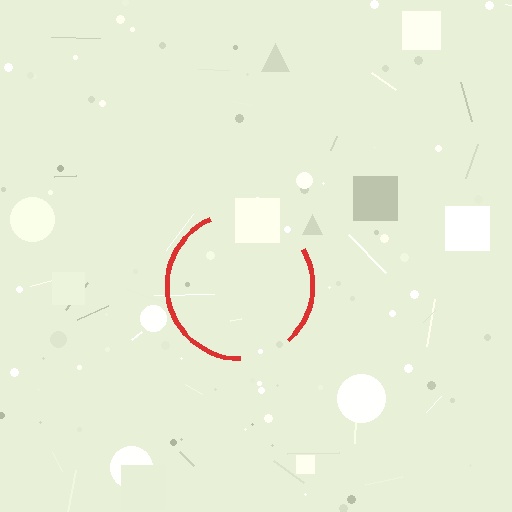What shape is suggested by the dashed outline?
The dashed outline suggests a circle.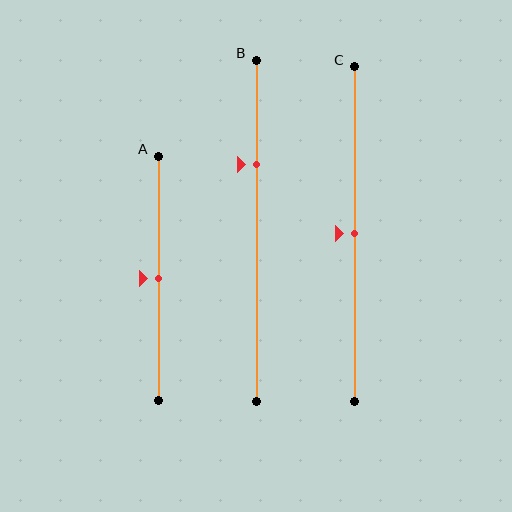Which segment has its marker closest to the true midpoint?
Segment A has its marker closest to the true midpoint.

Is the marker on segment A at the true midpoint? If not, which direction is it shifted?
Yes, the marker on segment A is at the true midpoint.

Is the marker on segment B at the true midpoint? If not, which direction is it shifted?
No, the marker on segment B is shifted upward by about 19% of the segment length.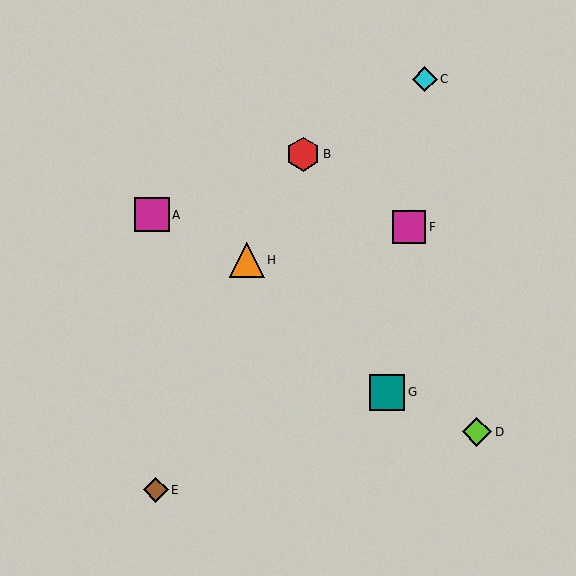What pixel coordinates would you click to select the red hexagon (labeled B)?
Click at (303, 154) to select the red hexagon B.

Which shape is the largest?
The teal square (labeled G) is the largest.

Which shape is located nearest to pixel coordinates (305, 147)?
The red hexagon (labeled B) at (303, 154) is nearest to that location.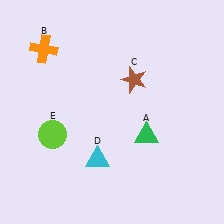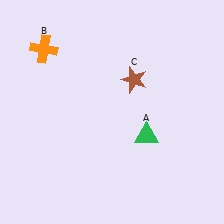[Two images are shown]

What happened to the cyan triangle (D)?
The cyan triangle (D) was removed in Image 2. It was in the bottom-left area of Image 1.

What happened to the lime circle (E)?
The lime circle (E) was removed in Image 2. It was in the bottom-left area of Image 1.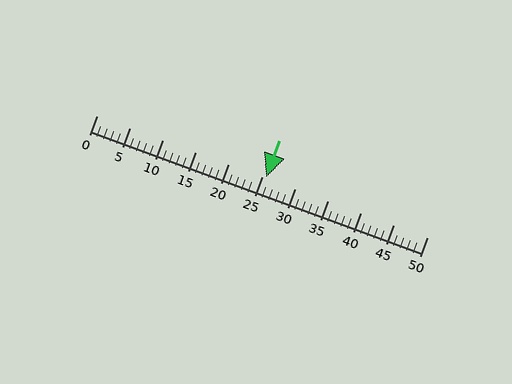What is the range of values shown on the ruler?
The ruler shows values from 0 to 50.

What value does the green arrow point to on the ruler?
The green arrow points to approximately 26.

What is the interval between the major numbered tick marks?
The major tick marks are spaced 5 units apart.